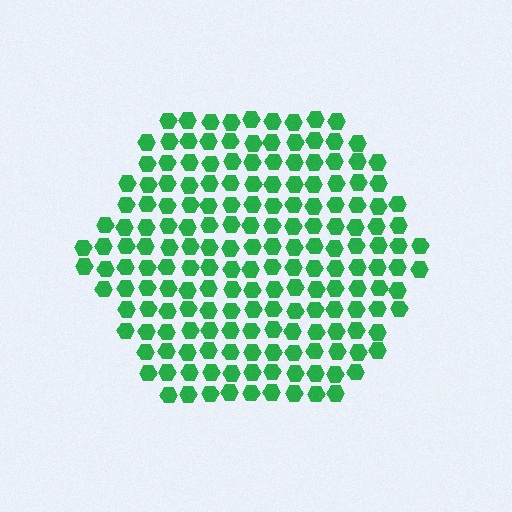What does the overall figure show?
The overall figure shows a hexagon.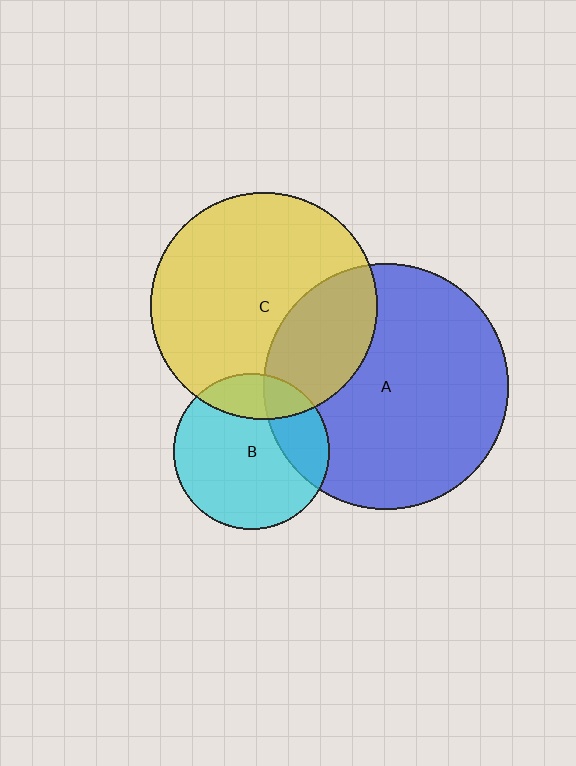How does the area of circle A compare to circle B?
Approximately 2.5 times.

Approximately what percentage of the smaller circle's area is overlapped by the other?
Approximately 20%.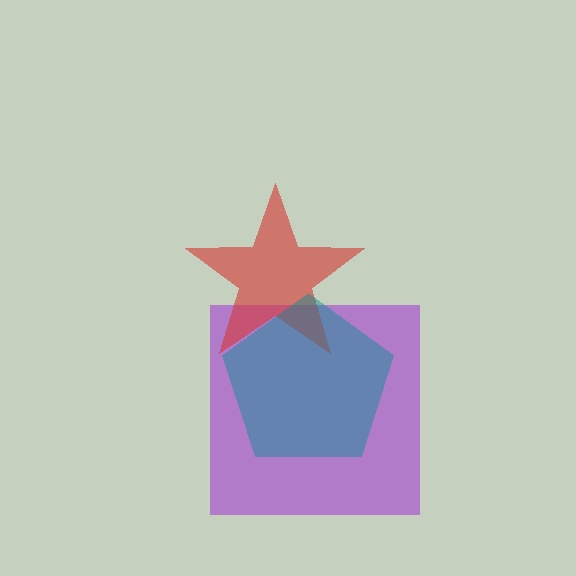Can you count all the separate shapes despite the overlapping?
Yes, there are 3 separate shapes.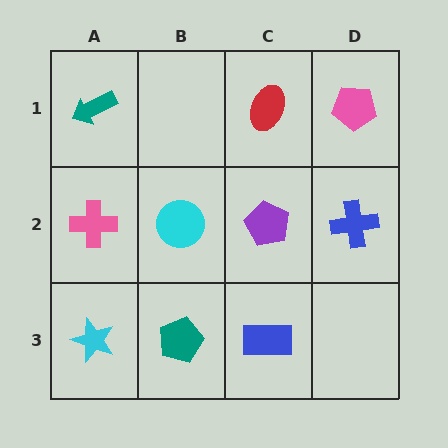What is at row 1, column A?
A teal arrow.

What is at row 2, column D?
A blue cross.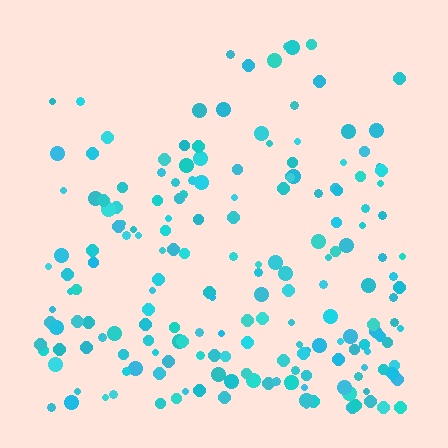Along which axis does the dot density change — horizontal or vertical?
Vertical.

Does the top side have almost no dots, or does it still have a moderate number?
Still a moderate number, just noticeably fewer than the bottom.